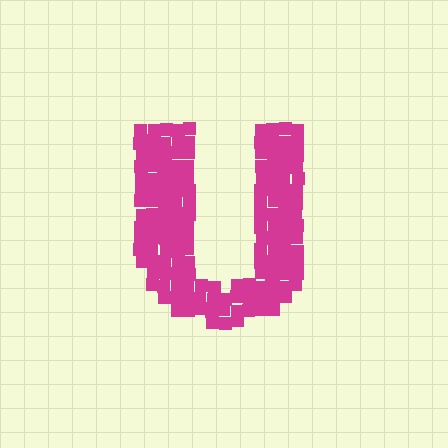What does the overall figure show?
The overall figure shows the letter U.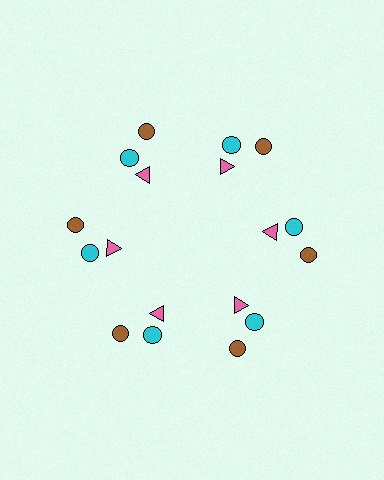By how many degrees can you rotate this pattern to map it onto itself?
The pattern maps onto itself every 60 degrees of rotation.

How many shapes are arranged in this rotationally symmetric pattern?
There are 18 shapes, arranged in 6 groups of 3.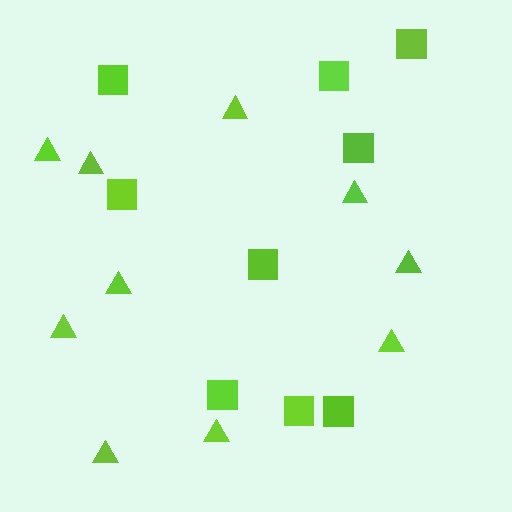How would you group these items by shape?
There are 2 groups: one group of squares (9) and one group of triangles (10).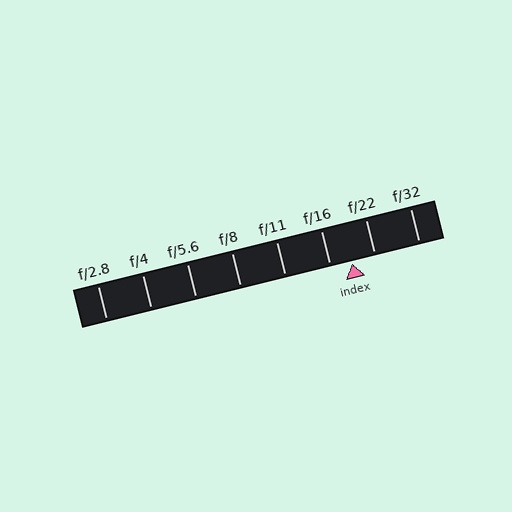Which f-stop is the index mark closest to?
The index mark is closest to f/16.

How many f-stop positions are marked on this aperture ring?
There are 8 f-stop positions marked.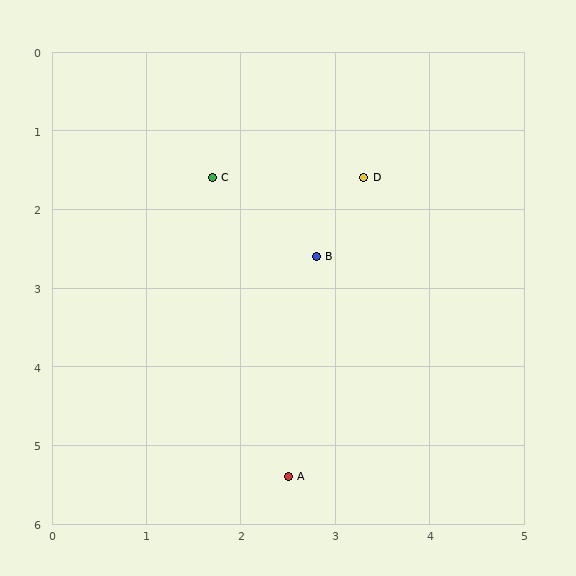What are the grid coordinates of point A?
Point A is at approximately (2.5, 5.4).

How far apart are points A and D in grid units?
Points A and D are about 3.9 grid units apart.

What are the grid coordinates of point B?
Point B is at approximately (2.8, 2.6).